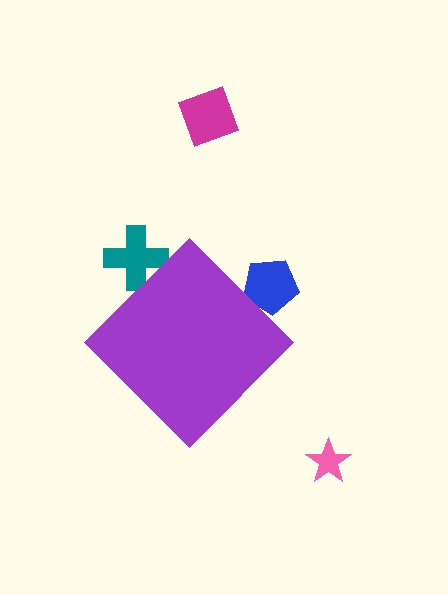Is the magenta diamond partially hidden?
No, the magenta diamond is fully visible.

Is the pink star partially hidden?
No, the pink star is fully visible.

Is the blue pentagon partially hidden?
Yes, the blue pentagon is partially hidden behind the purple diamond.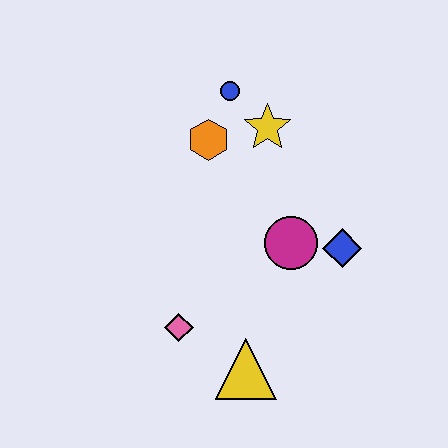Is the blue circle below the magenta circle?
No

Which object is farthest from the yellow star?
The yellow triangle is farthest from the yellow star.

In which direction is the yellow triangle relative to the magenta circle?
The yellow triangle is below the magenta circle.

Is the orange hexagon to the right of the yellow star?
No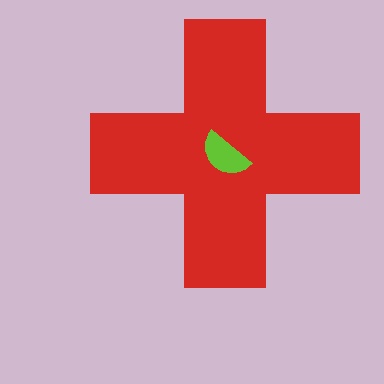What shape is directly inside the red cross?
The lime semicircle.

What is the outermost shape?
The red cross.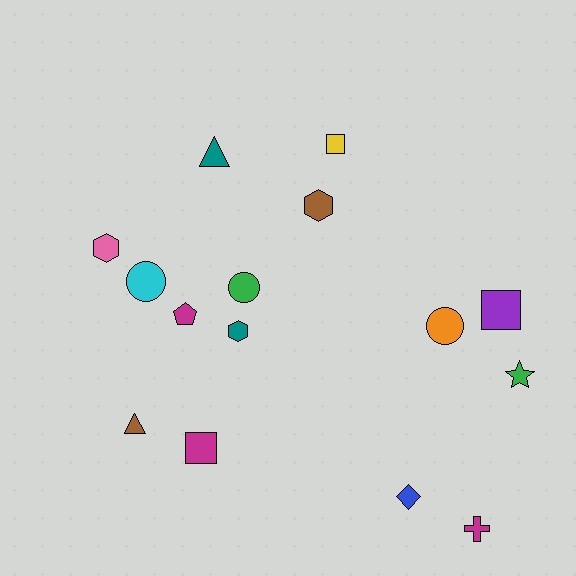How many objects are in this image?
There are 15 objects.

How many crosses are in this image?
There is 1 cross.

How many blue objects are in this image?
There is 1 blue object.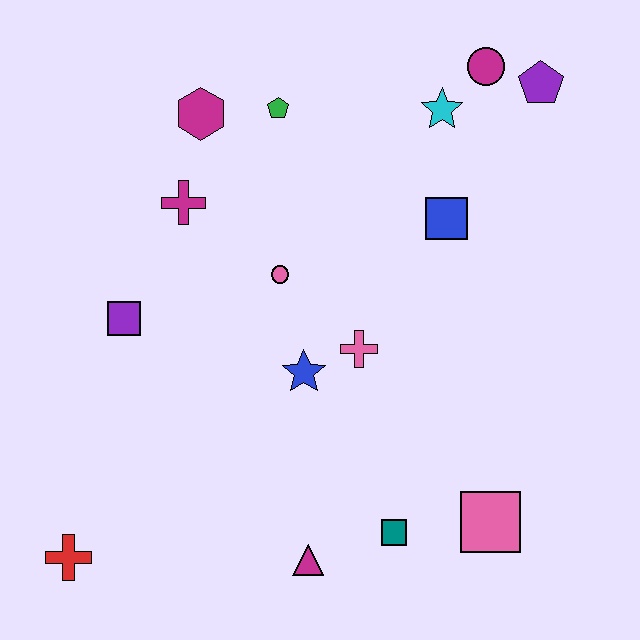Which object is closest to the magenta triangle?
The teal square is closest to the magenta triangle.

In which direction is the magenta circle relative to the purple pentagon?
The magenta circle is to the left of the purple pentagon.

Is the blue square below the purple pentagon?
Yes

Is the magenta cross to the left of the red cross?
No